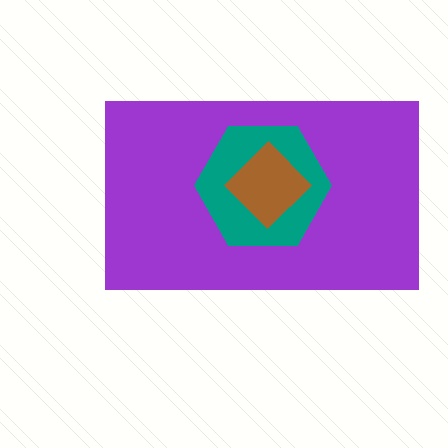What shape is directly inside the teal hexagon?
The brown diamond.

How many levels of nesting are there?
3.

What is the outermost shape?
The purple rectangle.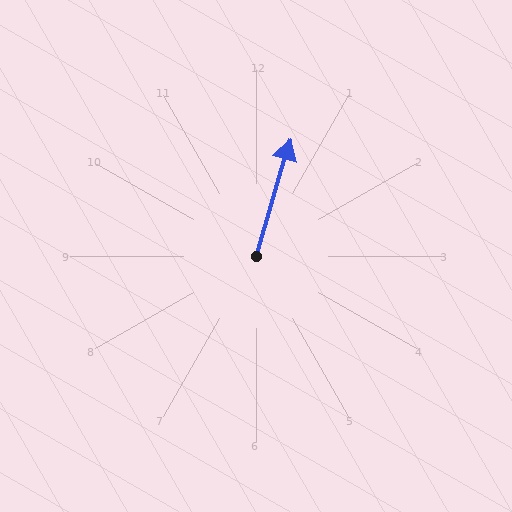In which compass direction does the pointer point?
North.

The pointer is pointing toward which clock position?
Roughly 1 o'clock.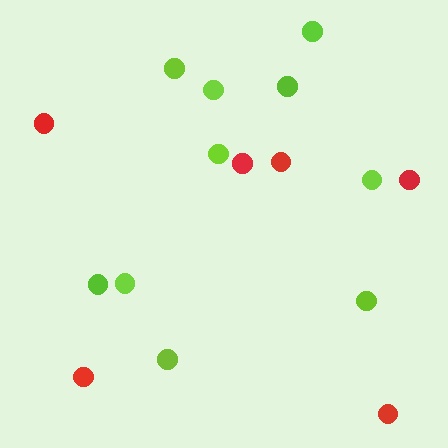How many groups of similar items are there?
There are 2 groups: one group of red circles (6) and one group of lime circles (10).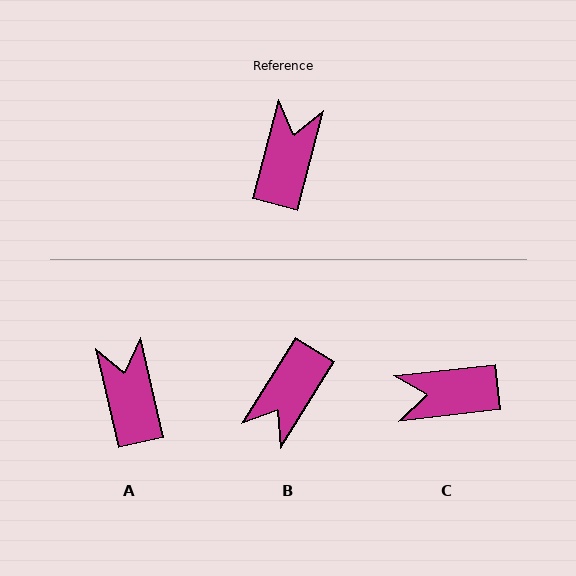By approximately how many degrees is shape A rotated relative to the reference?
Approximately 28 degrees counter-clockwise.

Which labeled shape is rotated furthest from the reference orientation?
B, about 162 degrees away.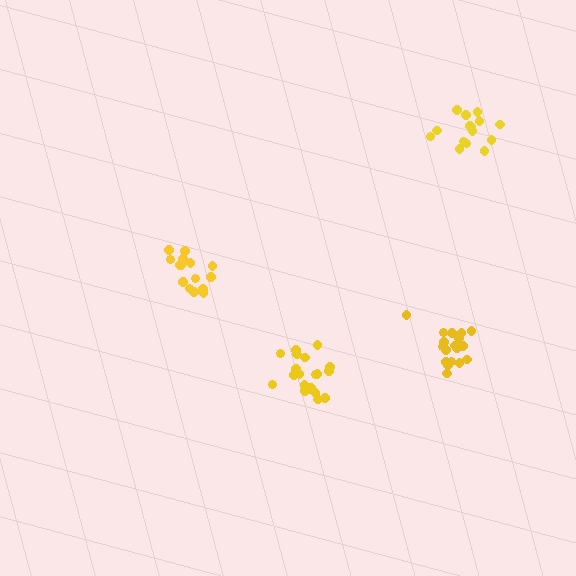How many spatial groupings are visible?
There are 4 spatial groupings.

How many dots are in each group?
Group 1: 21 dots, Group 2: 18 dots, Group 3: 15 dots, Group 4: 15 dots (69 total).